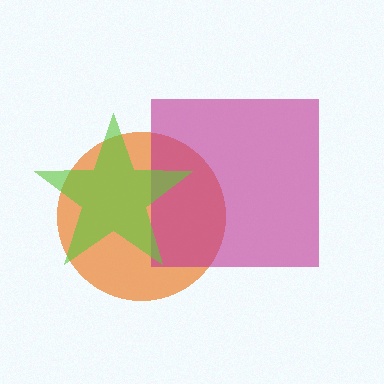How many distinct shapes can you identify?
There are 3 distinct shapes: an orange circle, a magenta square, a lime star.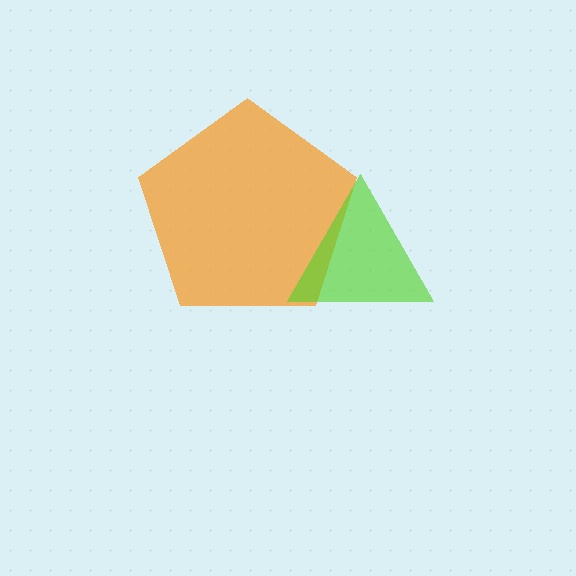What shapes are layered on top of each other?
The layered shapes are: an orange pentagon, a lime triangle.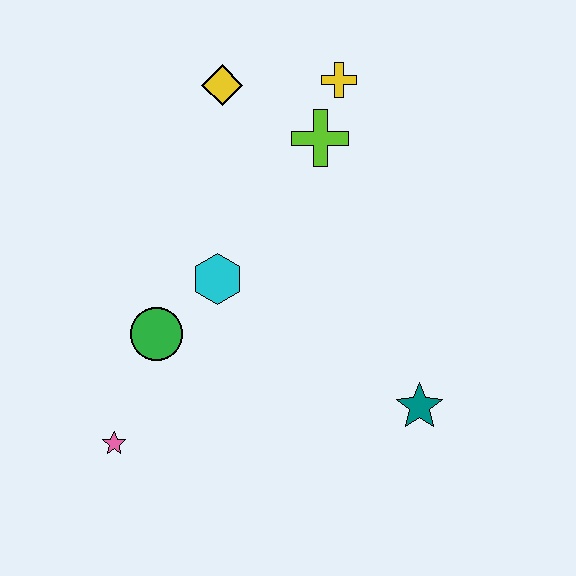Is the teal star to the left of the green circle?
No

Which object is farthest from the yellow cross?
The pink star is farthest from the yellow cross.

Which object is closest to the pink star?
The green circle is closest to the pink star.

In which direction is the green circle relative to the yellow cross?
The green circle is below the yellow cross.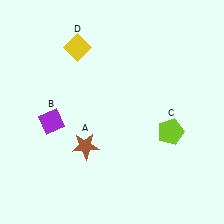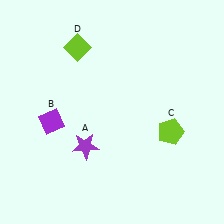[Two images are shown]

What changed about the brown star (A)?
In Image 1, A is brown. In Image 2, it changed to purple.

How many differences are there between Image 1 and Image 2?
There are 2 differences between the two images.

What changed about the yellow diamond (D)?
In Image 1, D is yellow. In Image 2, it changed to lime.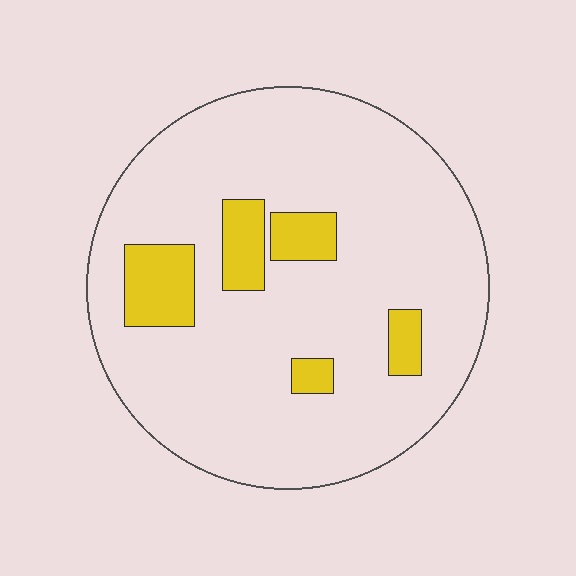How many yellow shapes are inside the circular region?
5.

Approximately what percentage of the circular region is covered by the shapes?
Approximately 15%.